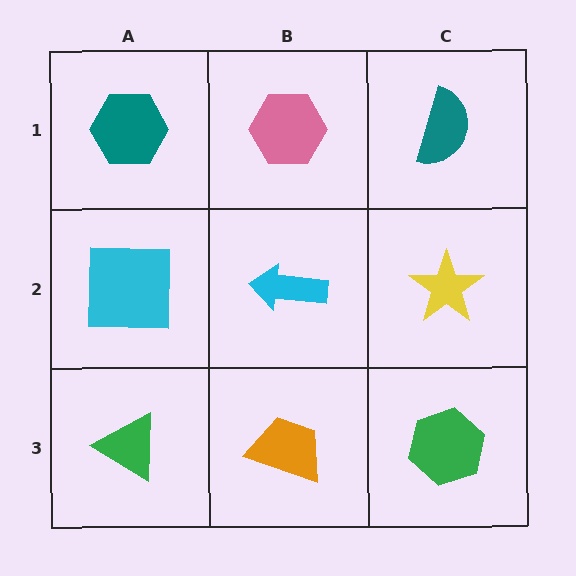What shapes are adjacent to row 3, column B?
A cyan arrow (row 2, column B), a green triangle (row 3, column A), a green hexagon (row 3, column C).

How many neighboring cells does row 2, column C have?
3.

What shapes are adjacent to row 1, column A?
A cyan square (row 2, column A), a pink hexagon (row 1, column B).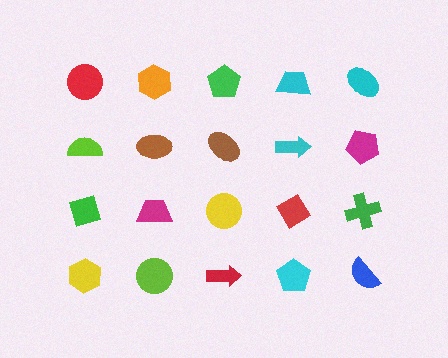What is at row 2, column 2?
A brown ellipse.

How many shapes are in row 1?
5 shapes.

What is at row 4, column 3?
A red arrow.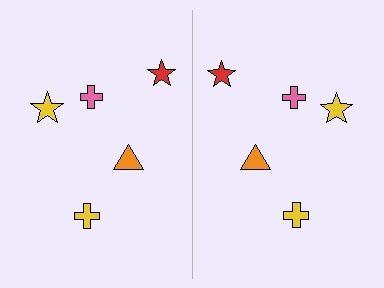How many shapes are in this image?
There are 10 shapes in this image.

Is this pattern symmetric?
Yes, this pattern has bilateral (reflection) symmetry.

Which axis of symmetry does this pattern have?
The pattern has a vertical axis of symmetry running through the center of the image.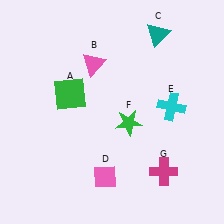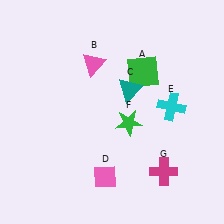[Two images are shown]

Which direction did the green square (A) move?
The green square (A) moved right.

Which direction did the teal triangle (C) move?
The teal triangle (C) moved down.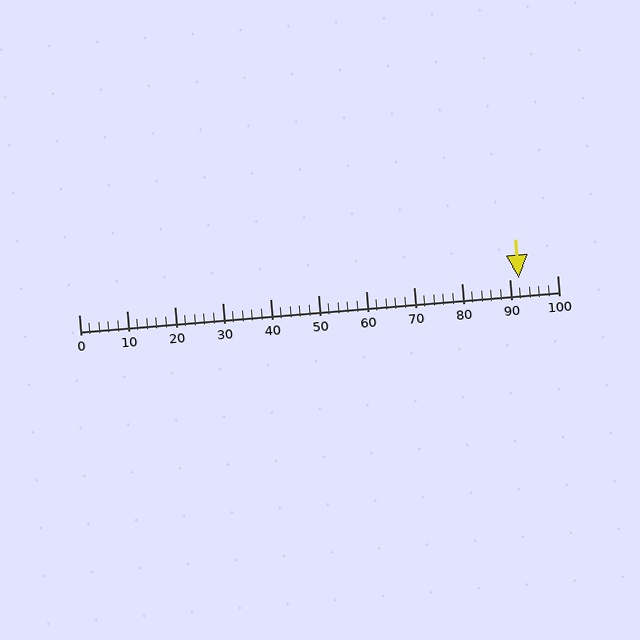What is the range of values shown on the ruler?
The ruler shows values from 0 to 100.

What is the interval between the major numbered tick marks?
The major tick marks are spaced 10 units apart.